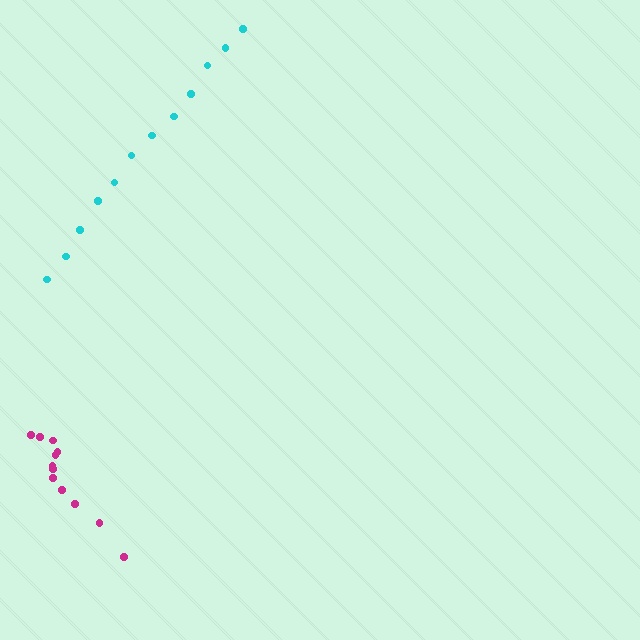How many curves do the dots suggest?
There are 2 distinct paths.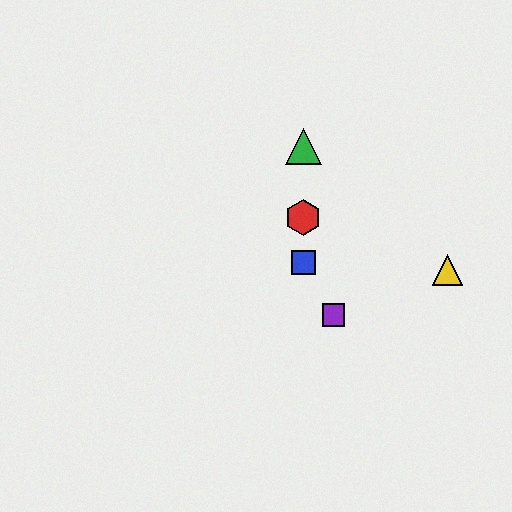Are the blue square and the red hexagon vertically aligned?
Yes, both are at x≈303.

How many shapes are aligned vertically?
3 shapes (the red hexagon, the blue square, the green triangle) are aligned vertically.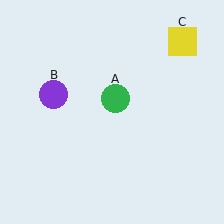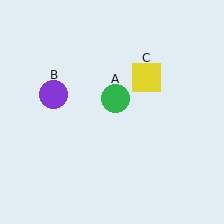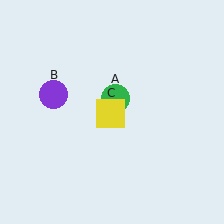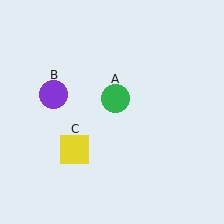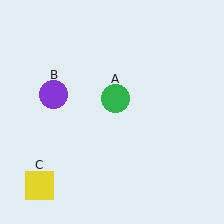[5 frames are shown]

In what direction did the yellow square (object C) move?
The yellow square (object C) moved down and to the left.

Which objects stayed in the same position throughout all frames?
Green circle (object A) and purple circle (object B) remained stationary.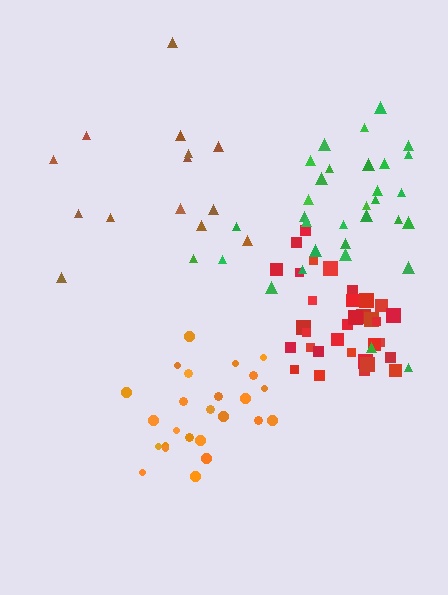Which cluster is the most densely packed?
Red.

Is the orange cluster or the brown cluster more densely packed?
Orange.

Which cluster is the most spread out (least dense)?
Brown.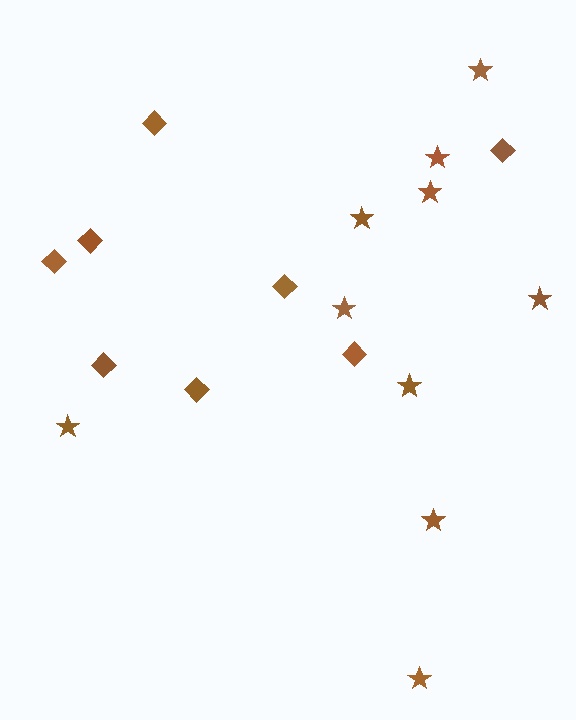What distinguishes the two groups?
There are 2 groups: one group of stars (10) and one group of diamonds (8).